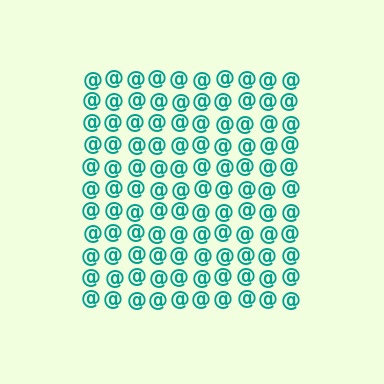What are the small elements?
The small elements are at signs.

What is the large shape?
The large shape is a square.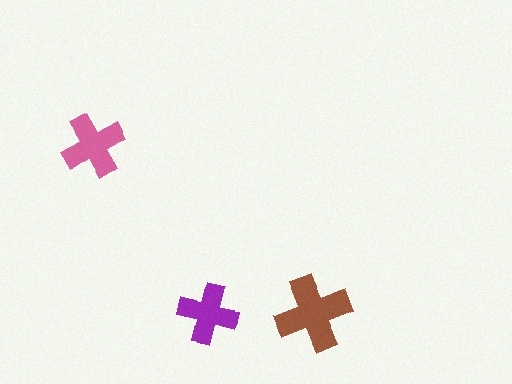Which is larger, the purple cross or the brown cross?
The brown one.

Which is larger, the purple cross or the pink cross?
The pink one.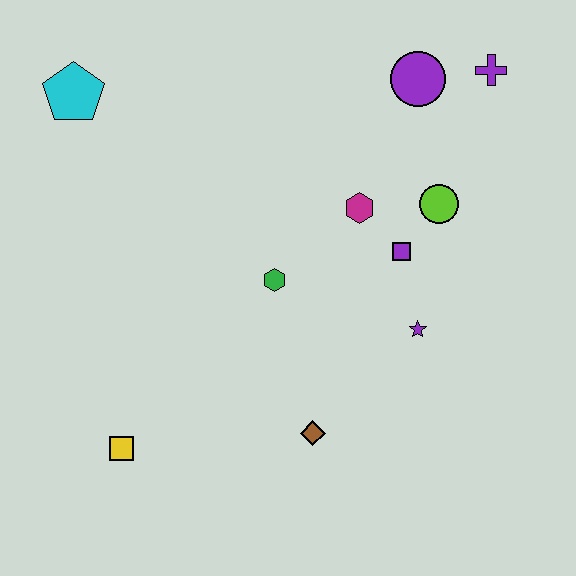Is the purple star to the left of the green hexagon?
No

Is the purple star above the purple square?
No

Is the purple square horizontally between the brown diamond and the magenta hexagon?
No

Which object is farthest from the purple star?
The cyan pentagon is farthest from the purple star.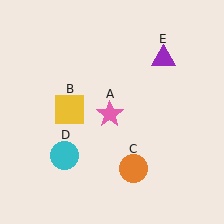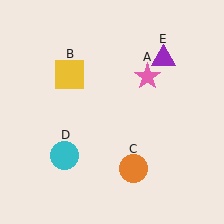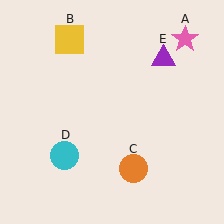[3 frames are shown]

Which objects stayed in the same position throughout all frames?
Orange circle (object C) and cyan circle (object D) and purple triangle (object E) remained stationary.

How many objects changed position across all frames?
2 objects changed position: pink star (object A), yellow square (object B).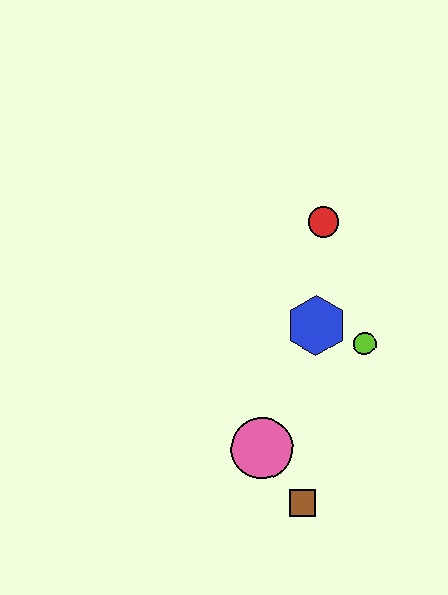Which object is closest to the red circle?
The blue hexagon is closest to the red circle.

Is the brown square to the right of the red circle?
No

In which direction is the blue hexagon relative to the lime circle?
The blue hexagon is to the left of the lime circle.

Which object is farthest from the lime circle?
The brown square is farthest from the lime circle.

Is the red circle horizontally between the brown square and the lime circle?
Yes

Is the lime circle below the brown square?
No